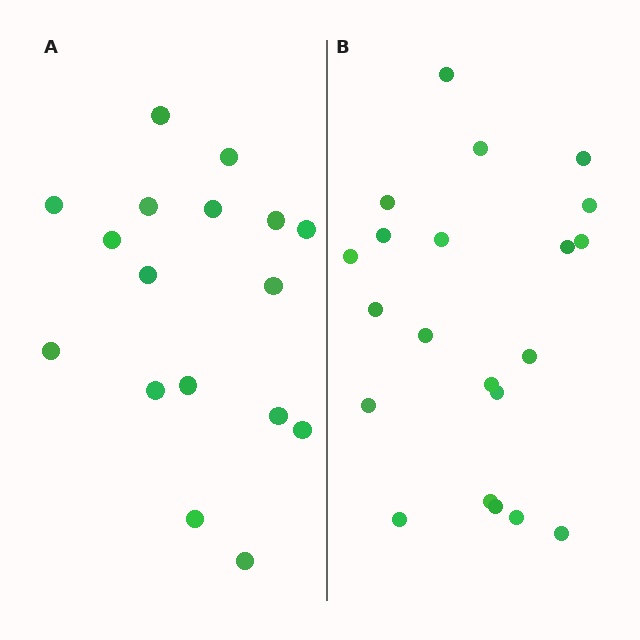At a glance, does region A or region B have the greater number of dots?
Region B (the right region) has more dots.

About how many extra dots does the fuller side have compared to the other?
Region B has about 4 more dots than region A.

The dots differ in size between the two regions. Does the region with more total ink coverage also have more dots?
No. Region A has more total ink coverage because its dots are larger, but region B actually contains more individual dots. Total area can be misleading — the number of items is what matters here.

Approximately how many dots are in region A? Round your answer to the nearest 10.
About 20 dots. (The exact count is 17, which rounds to 20.)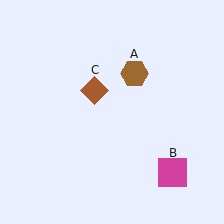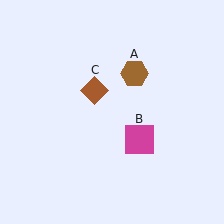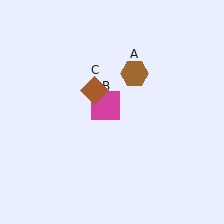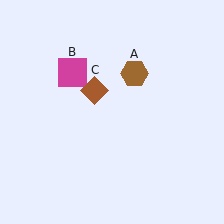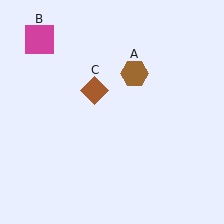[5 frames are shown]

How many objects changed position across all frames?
1 object changed position: magenta square (object B).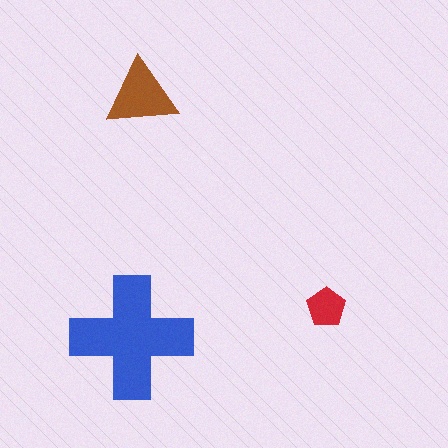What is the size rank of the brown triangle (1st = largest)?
2nd.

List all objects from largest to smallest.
The blue cross, the brown triangle, the red pentagon.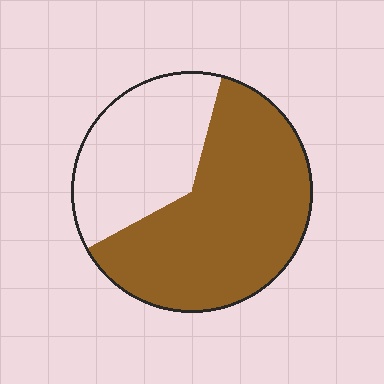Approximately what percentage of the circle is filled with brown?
Approximately 65%.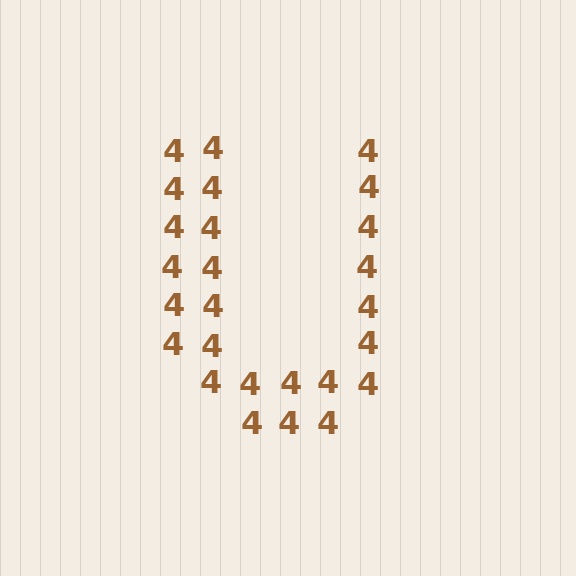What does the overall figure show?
The overall figure shows the letter U.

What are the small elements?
The small elements are digit 4's.